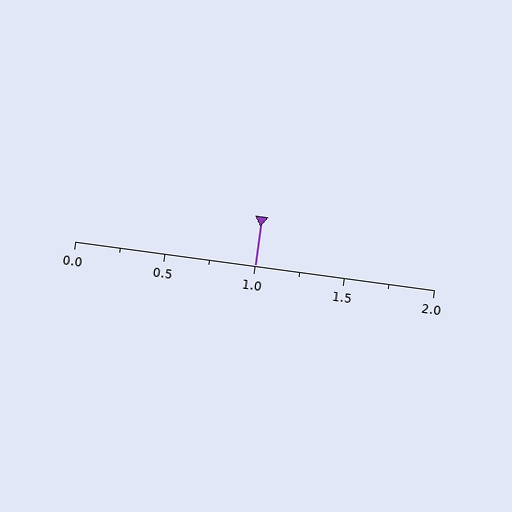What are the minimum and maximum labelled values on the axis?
The axis runs from 0.0 to 2.0.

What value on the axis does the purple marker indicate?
The marker indicates approximately 1.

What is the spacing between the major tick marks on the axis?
The major ticks are spaced 0.5 apart.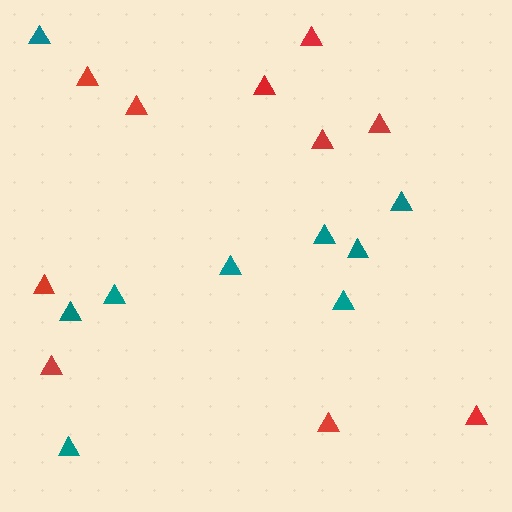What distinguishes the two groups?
There are 2 groups: one group of red triangles (10) and one group of teal triangles (9).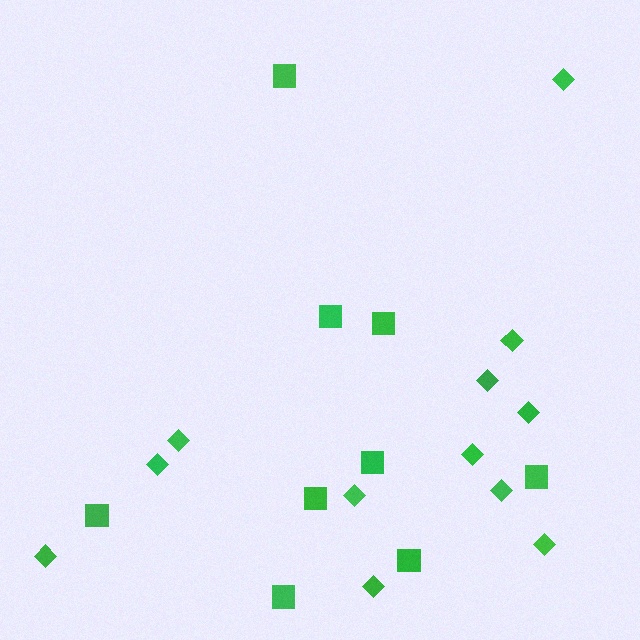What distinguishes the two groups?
There are 2 groups: one group of diamonds (12) and one group of squares (9).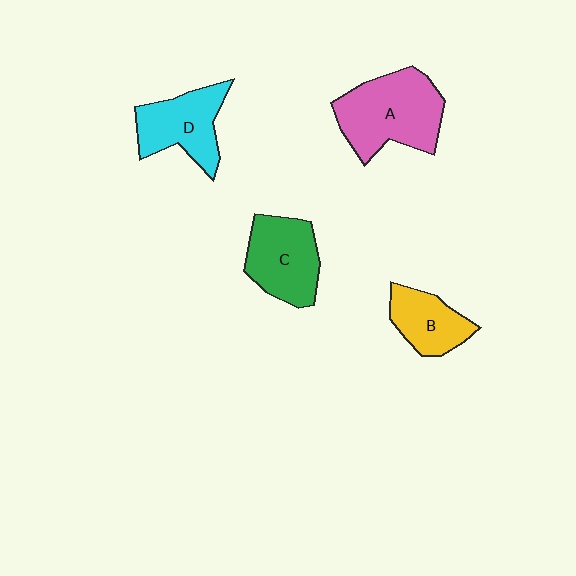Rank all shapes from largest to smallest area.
From largest to smallest: A (pink), C (green), D (cyan), B (yellow).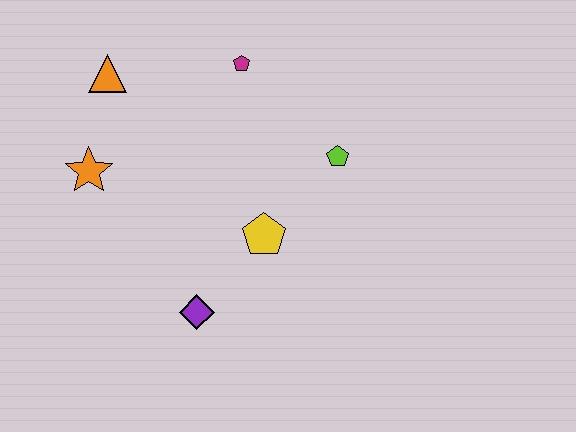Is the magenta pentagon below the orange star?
No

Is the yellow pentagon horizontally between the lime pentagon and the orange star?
Yes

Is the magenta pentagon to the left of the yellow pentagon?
Yes